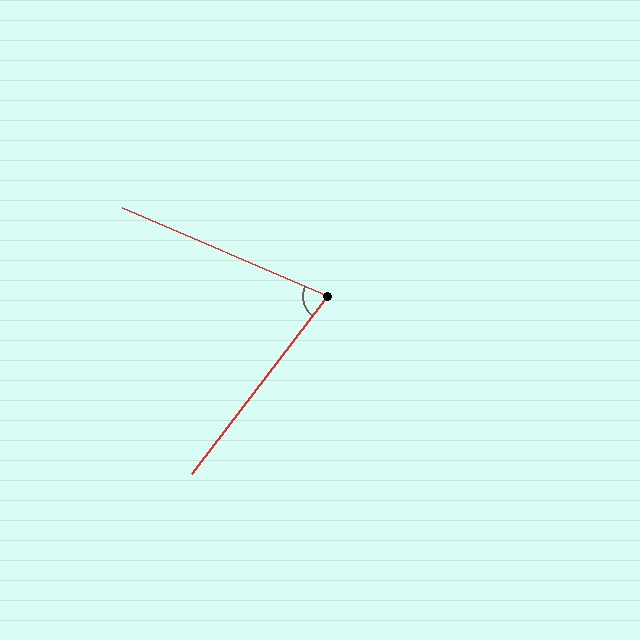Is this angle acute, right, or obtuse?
It is acute.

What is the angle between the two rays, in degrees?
Approximately 76 degrees.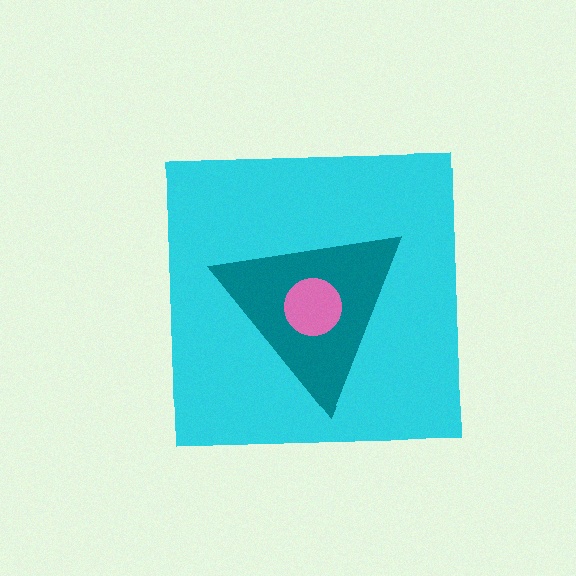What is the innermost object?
The pink circle.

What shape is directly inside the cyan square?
The teal triangle.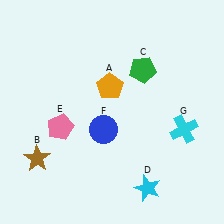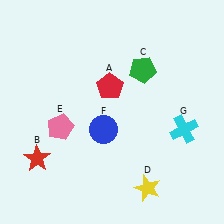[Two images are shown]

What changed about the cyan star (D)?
In Image 1, D is cyan. In Image 2, it changed to yellow.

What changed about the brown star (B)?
In Image 1, B is brown. In Image 2, it changed to red.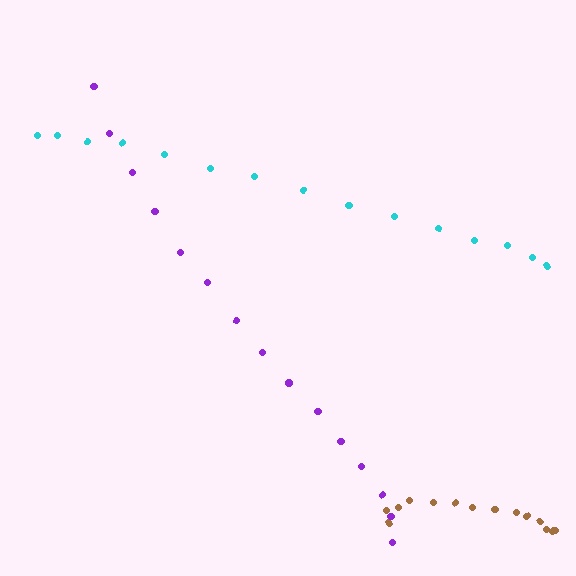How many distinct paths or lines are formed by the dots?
There are 3 distinct paths.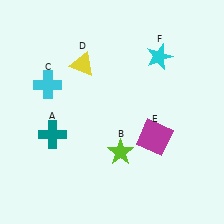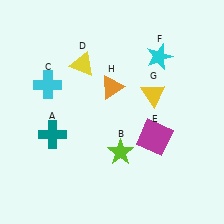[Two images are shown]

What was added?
A yellow triangle (G), an orange triangle (H) were added in Image 2.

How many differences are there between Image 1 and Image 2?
There are 2 differences between the two images.